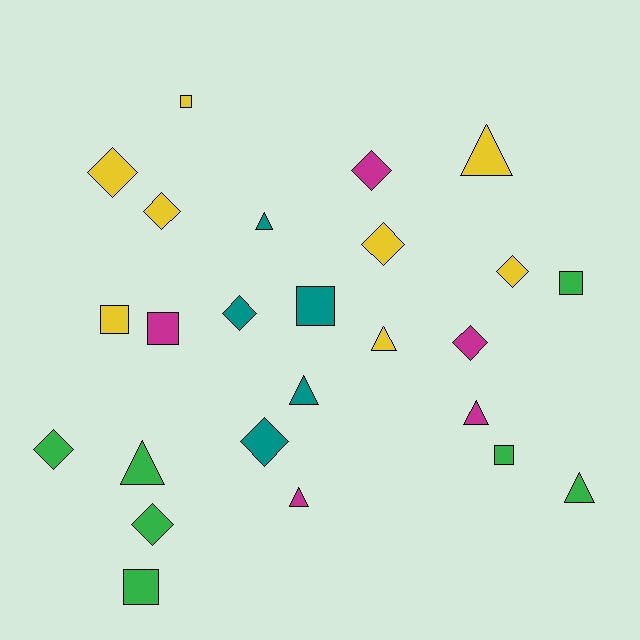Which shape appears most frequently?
Diamond, with 10 objects.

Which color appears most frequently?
Yellow, with 8 objects.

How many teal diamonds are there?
There are 2 teal diamonds.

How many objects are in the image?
There are 25 objects.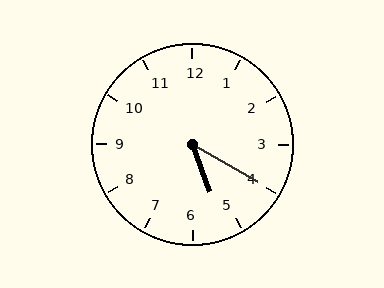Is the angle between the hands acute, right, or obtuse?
It is acute.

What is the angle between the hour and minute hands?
Approximately 40 degrees.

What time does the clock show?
5:20.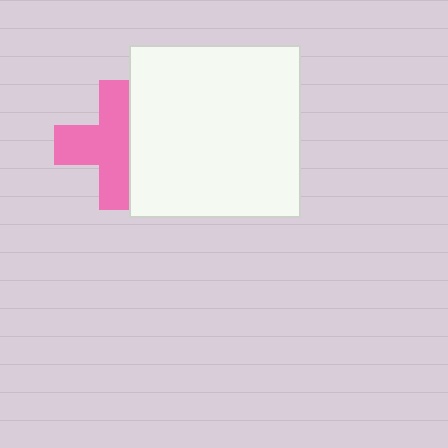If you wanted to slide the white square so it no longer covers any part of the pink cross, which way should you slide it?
Slide it right — that is the most direct way to separate the two shapes.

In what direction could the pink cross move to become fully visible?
The pink cross could move left. That would shift it out from behind the white square entirely.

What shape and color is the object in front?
The object in front is a white square.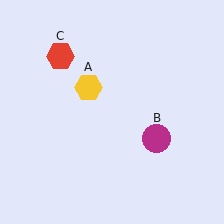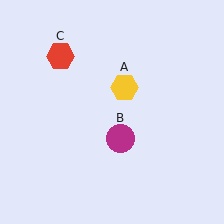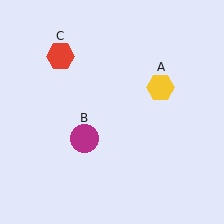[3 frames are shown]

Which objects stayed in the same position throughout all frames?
Red hexagon (object C) remained stationary.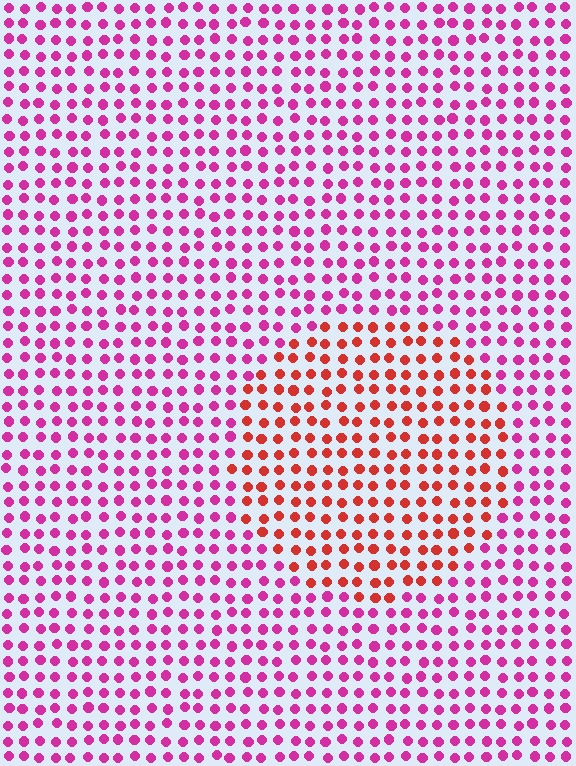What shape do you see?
I see a circle.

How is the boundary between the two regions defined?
The boundary is defined purely by a slight shift in hue (about 44 degrees). Spacing, size, and orientation are identical on both sides.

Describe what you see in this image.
The image is filled with small magenta elements in a uniform arrangement. A circle-shaped region is visible where the elements are tinted to a slightly different hue, forming a subtle color boundary.